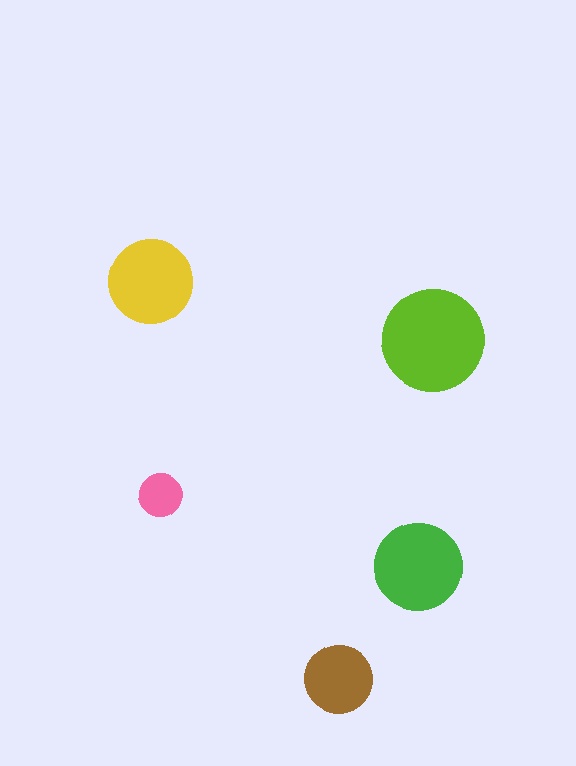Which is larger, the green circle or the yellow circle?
The green one.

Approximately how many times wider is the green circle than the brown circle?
About 1.5 times wider.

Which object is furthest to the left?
The yellow circle is leftmost.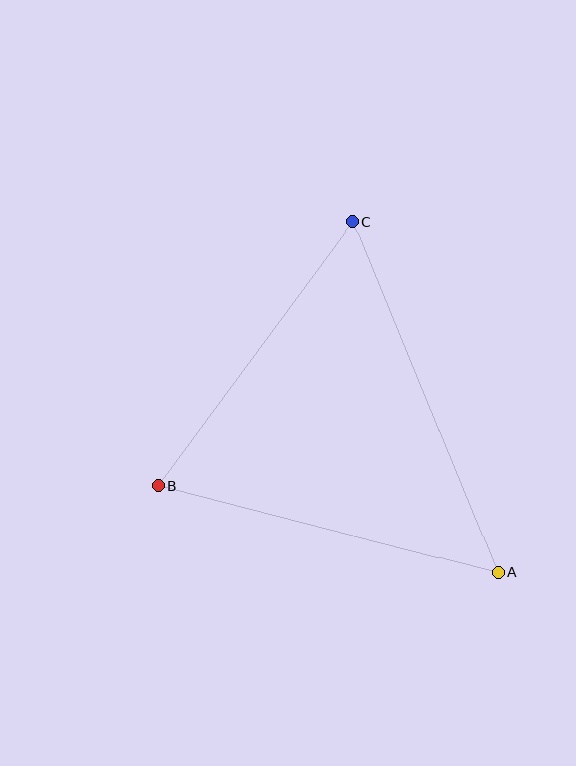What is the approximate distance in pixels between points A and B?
The distance between A and B is approximately 350 pixels.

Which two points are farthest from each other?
Points A and C are farthest from each other.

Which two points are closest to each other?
Points B and C are closest to each other.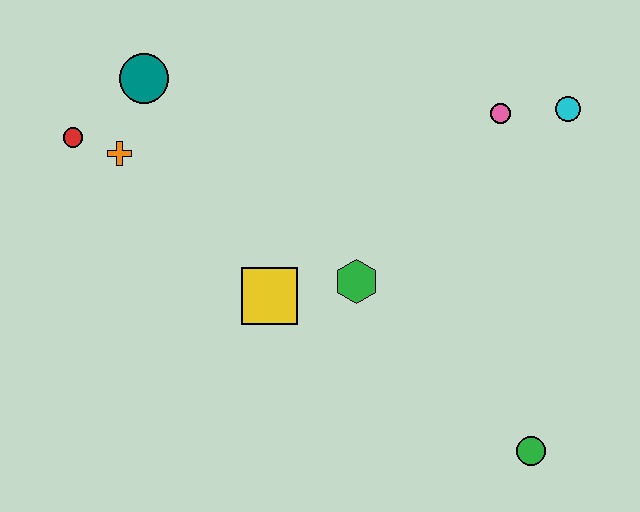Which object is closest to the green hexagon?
The yellow square is closest to the green hexagon.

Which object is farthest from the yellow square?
The cyan circle is farthest from the yellow square.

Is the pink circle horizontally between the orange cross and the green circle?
Yes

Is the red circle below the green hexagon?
No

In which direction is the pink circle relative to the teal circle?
The pink circle is to the right of the teal circle.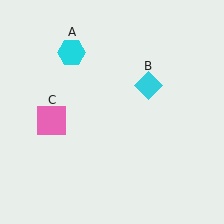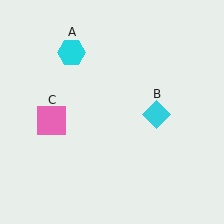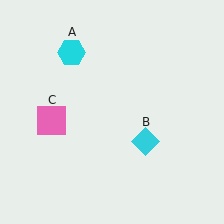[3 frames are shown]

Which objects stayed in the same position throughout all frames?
Cyan hexagon (object A) and pink square (object C) remained stationary.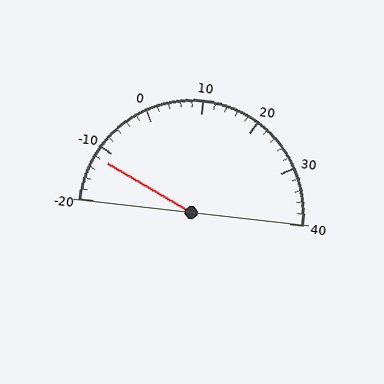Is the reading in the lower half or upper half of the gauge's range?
The reading is in the lower half of the range (-20 to 40).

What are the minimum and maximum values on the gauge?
The gauge ranges from -20 to 40.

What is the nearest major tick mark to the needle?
The nearest major tick mark is -10.